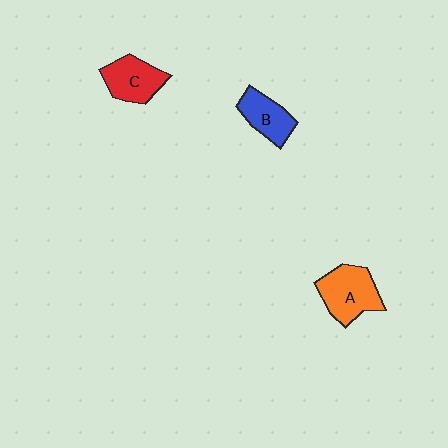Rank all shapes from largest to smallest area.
From largest to smallest: A (orange), C (red), B (blue).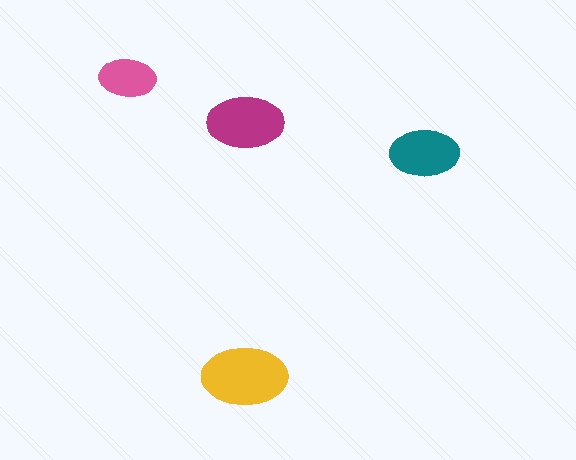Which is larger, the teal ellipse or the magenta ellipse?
The magenta one.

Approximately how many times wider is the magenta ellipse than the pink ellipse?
About 1.5 times wider.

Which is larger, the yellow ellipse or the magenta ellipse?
The yellow one.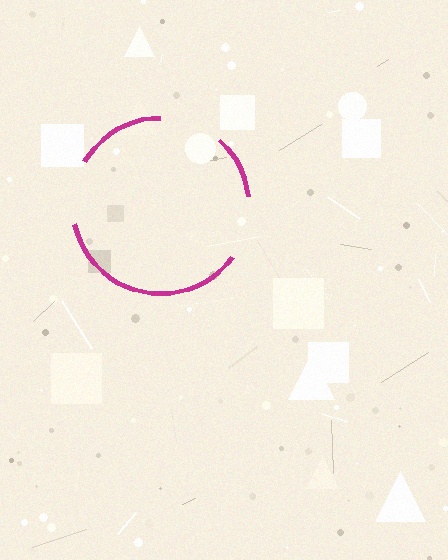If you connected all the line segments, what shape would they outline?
They would outline a circle.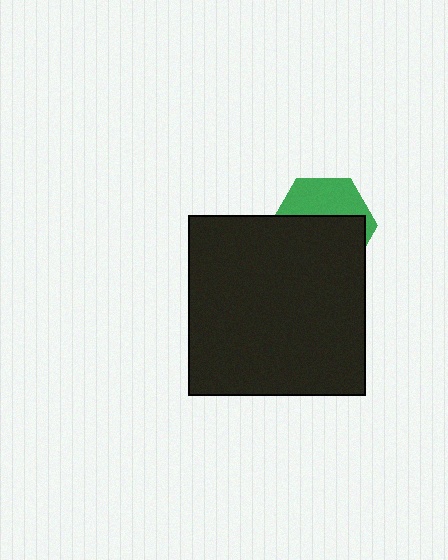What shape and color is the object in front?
The object in front is a black rectangle.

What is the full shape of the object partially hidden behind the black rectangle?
The partially hidden object is a green hexagon.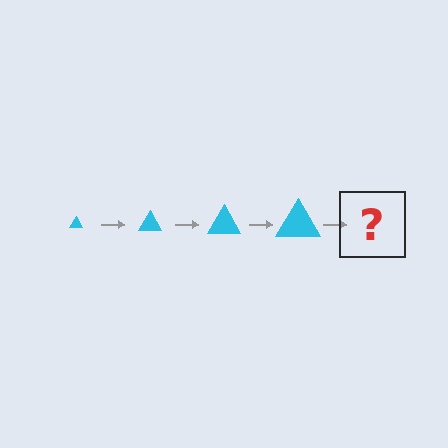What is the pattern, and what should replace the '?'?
The pattern is that the triangle gets progressively larger each step. The '?' should be a cyan triangle, larger than the previous one.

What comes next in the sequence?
The next element should be a cyan triangle, larger than the previous one.